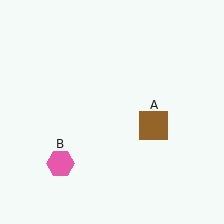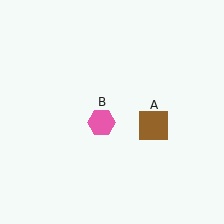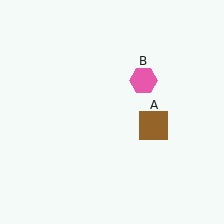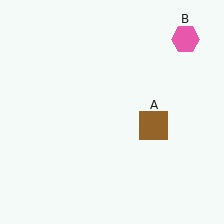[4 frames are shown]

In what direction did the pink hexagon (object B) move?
The pink hexagon (object B) moved up and to the right.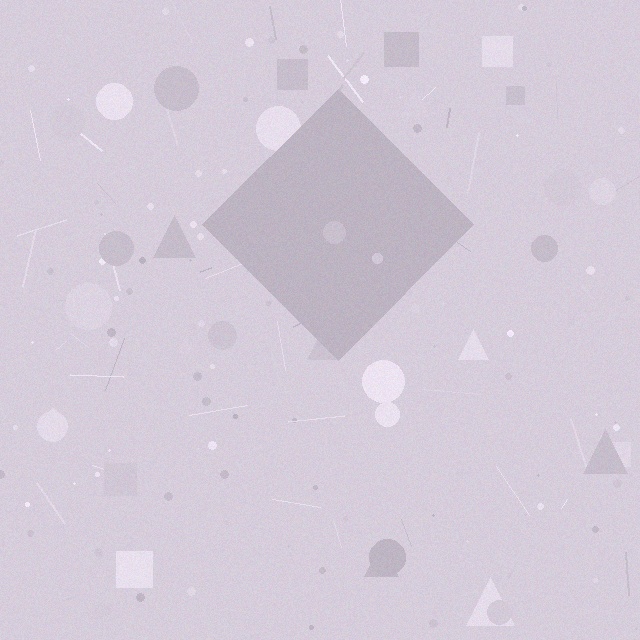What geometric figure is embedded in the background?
A diamond is embedded in the background.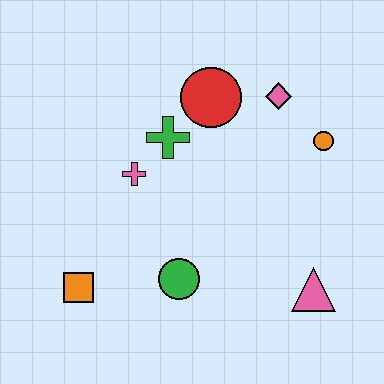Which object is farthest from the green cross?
The pink triangle is farthest from the green cross.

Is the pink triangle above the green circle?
No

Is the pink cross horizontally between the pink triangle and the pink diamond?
No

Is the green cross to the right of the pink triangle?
No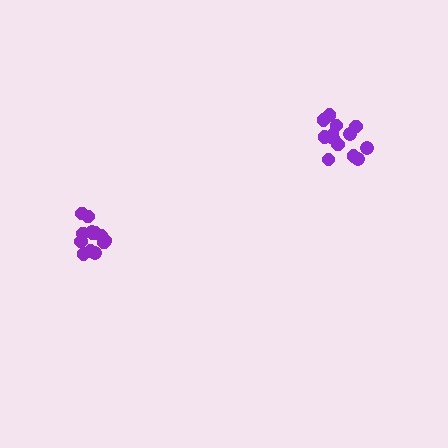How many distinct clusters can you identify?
There are 2 distinct clusters.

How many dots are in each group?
Group 1: 14 dots, Group 2: 14 dots (28 total).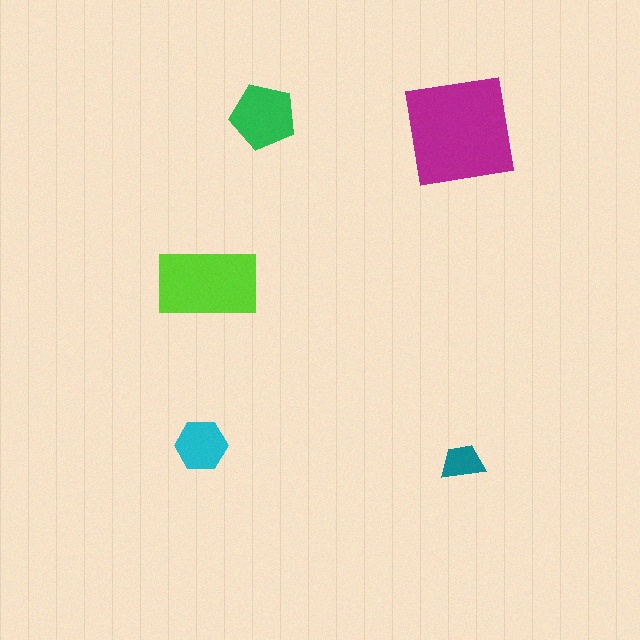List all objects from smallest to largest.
The teal trapezoid, the cyan hexagon, the green pentagon, the lime rectangle, the magenta square.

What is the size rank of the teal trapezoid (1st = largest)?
5th.